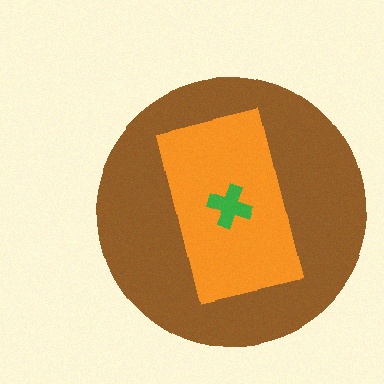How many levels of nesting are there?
3.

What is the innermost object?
The green cross.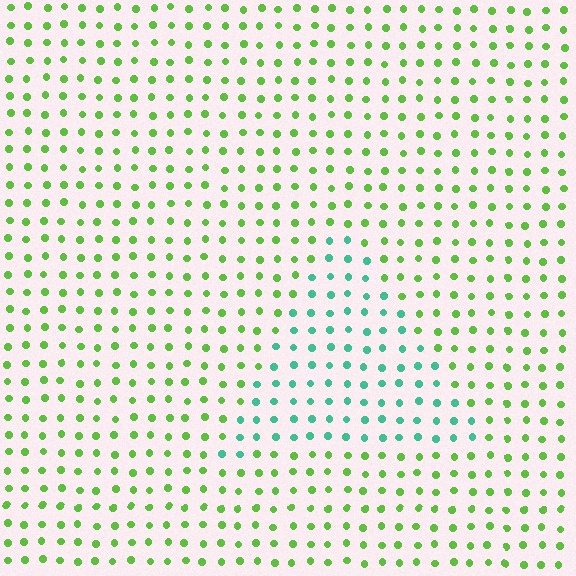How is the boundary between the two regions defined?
The boundary is defined purely by a slight shift in hue (about 53 degrees). Spacing, size, and orientation are identical on both sides.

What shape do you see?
I see a triangle.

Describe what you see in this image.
The image is filled with small lime elements in a uniform arrangement. A triangle-shaped region is visible where the elements are tinted to a slightly different hue, forming a subtle color boundary.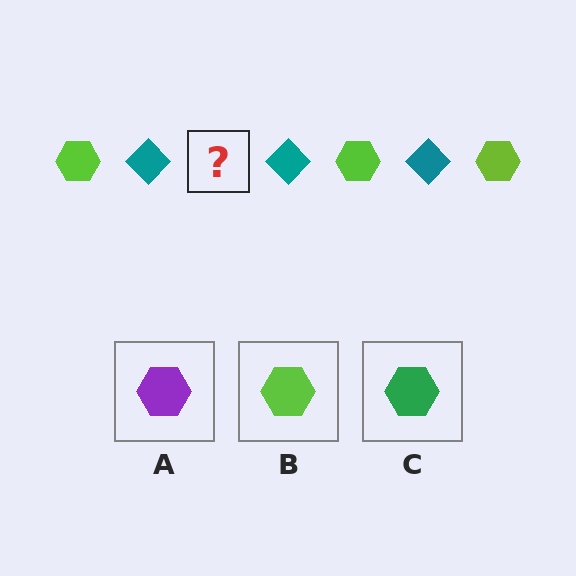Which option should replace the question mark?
Option B.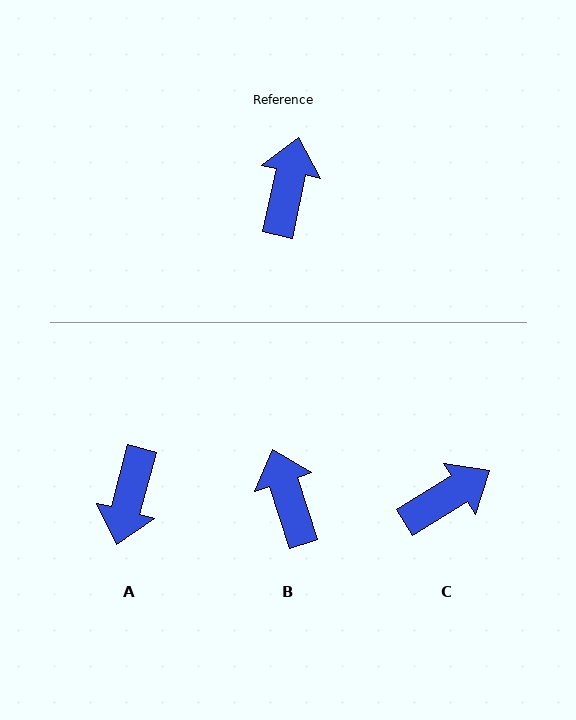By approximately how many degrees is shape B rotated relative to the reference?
Approximately 30 degrees counter-clockwise.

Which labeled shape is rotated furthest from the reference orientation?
A, about 177 degrees away.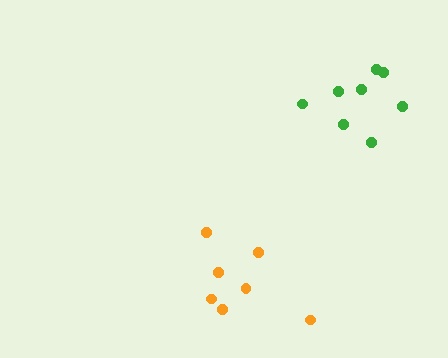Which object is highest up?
The green cluster is topmost.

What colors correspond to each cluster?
The clusters are colored: orange, green.